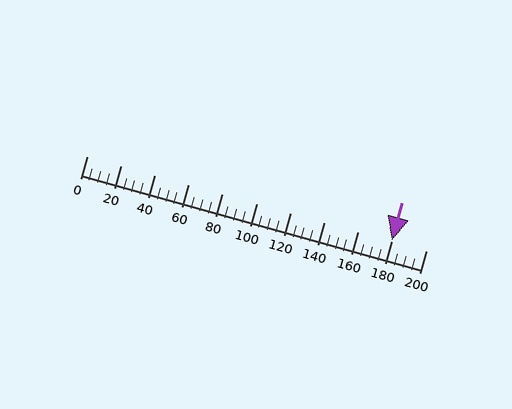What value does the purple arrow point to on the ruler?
The purple arrow points to approximately 180.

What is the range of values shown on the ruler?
The ruler shows values from 0 to 200.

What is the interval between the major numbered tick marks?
The major tick marks are spaced 20 units apart.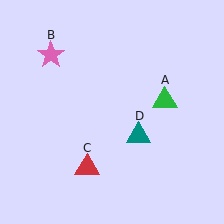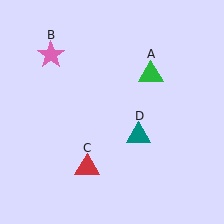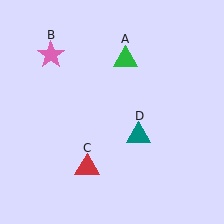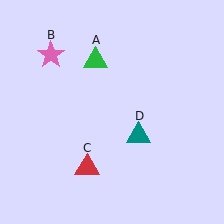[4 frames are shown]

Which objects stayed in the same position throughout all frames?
Pink star (object B) and red triangle (object C) and teal triangle (object D) remained stationary.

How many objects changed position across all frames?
1 object changed position: green triangle (object A).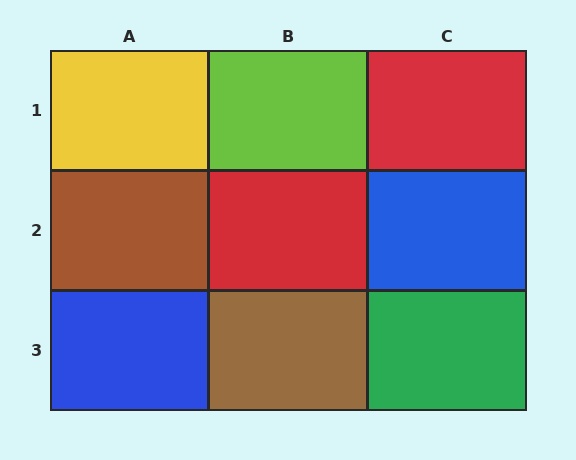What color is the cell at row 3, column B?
Brown.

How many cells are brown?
2 cells are brown.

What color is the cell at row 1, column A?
Yellow.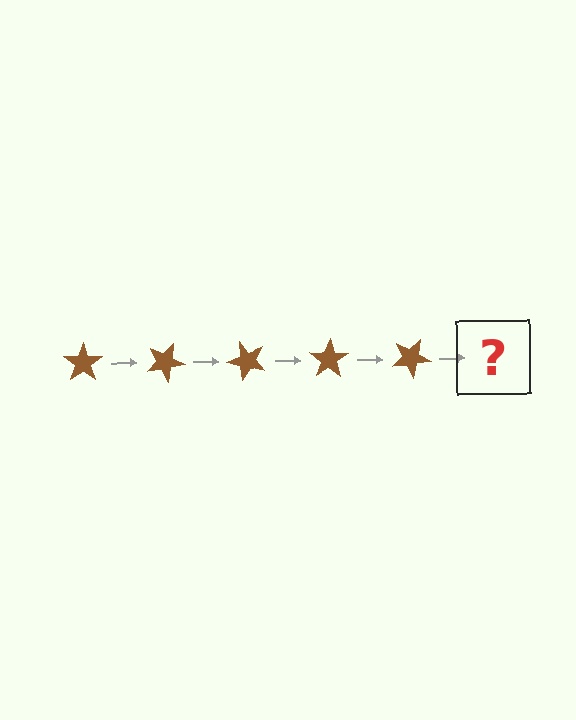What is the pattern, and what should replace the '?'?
The pattern is that the star rotates 25 degrees each step. The '?' should be a brown star rotated 125 degrees.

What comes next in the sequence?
The next element should be a brown star rotated 125 degrees.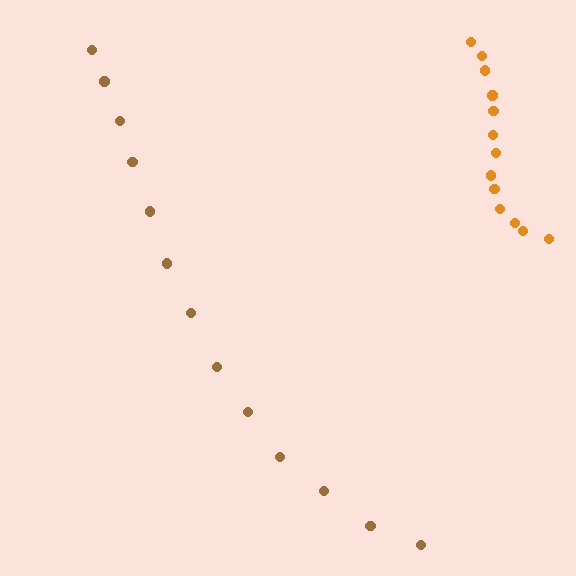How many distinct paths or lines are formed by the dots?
There are 2 distinct paths.